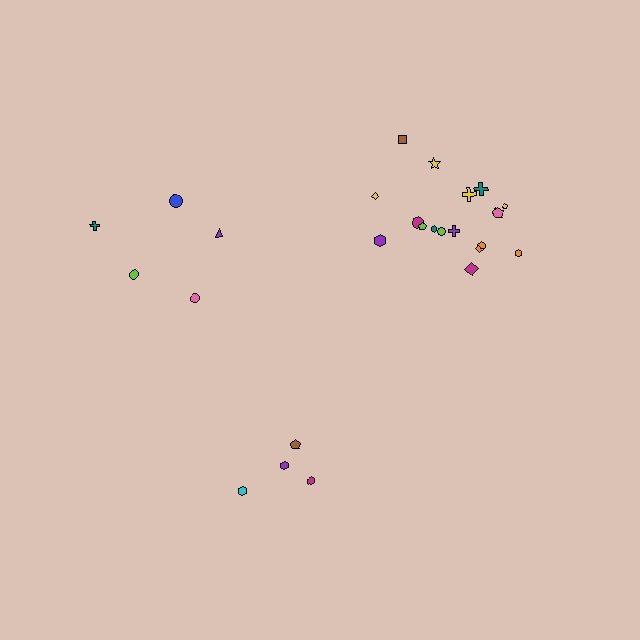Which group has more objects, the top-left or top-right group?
The top-right group.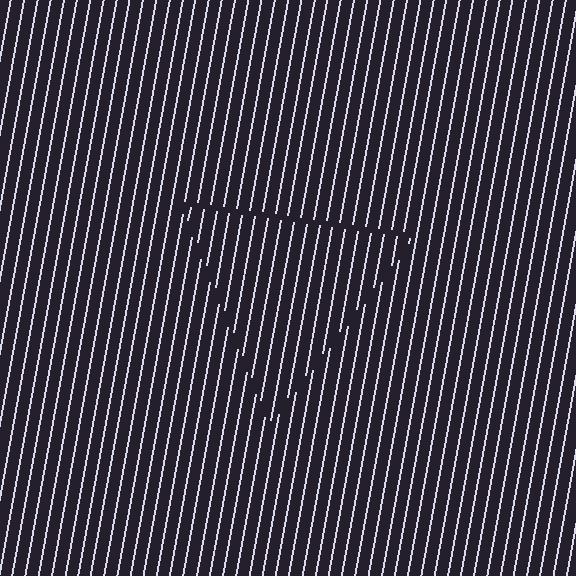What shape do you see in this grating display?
An illusory triangle. The interior of the shape contains the same grating, shifted by half a period — the contour is defined by the phase discontinuity where line-ends from the inner and outer gratings abut.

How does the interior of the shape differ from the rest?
The interior of the shape contains the same grating, shifted by half a period — the contour is defined by the phase discontinuity where line-ends from the inner and outer gratings abut.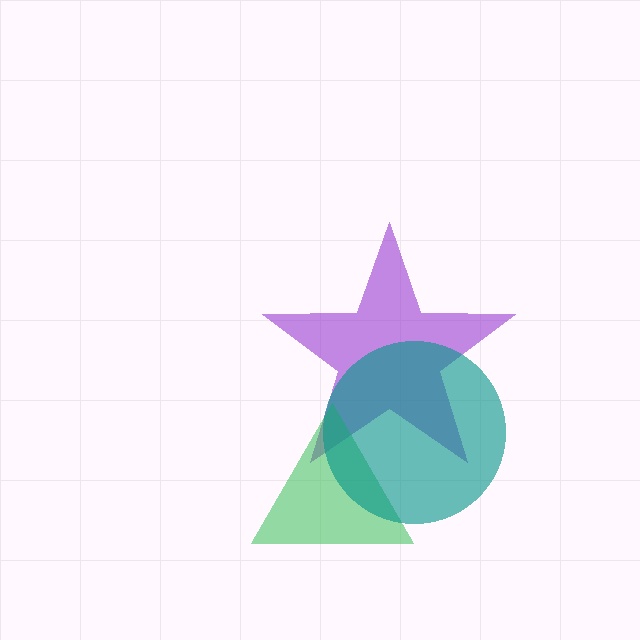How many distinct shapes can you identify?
There are 3 distinct shapes: a purple star, a green triangle, a teal circle.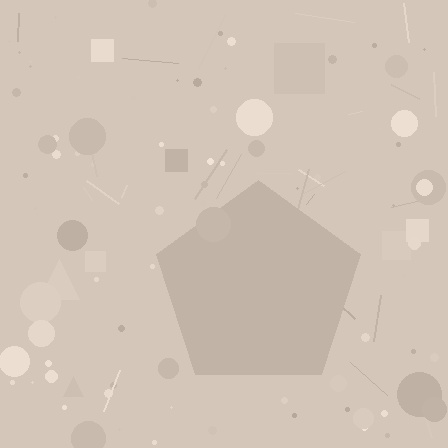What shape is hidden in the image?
A pentagon is hidden in the image.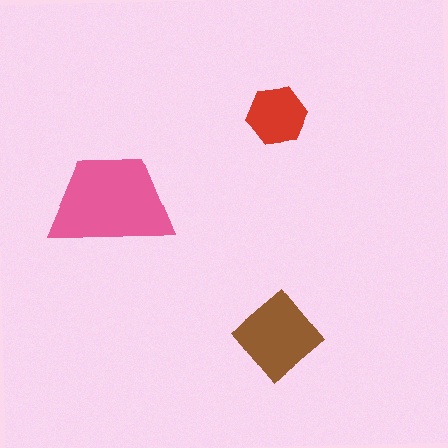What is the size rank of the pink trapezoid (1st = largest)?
1st.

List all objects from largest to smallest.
The pink trapezoid, the brown diamond, the red hexagon.